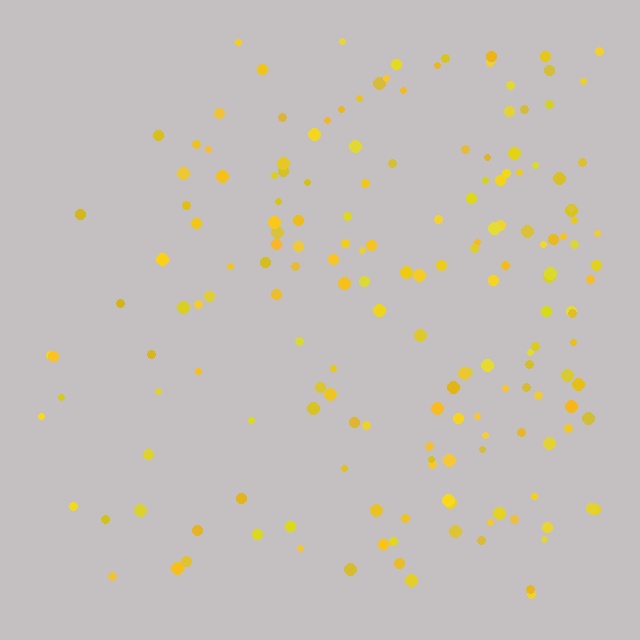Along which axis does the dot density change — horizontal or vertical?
Horizontal.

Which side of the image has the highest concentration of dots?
The right.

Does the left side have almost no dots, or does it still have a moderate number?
Still a moderate number, just noticeably fewer than the right.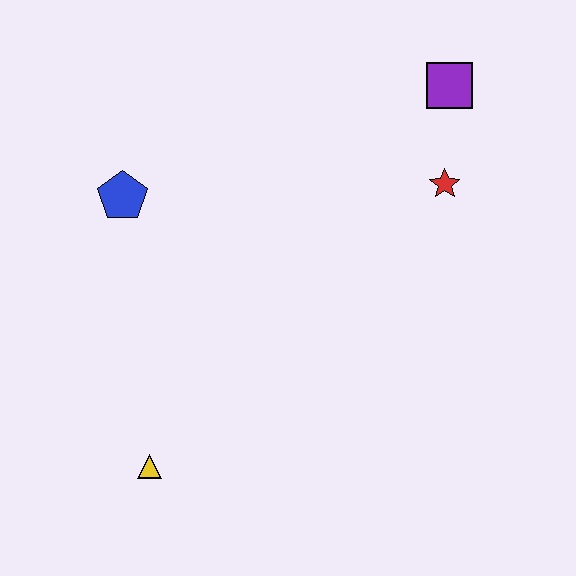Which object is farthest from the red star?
The yellow triangle is farthest from the red star.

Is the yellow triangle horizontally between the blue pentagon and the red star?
Yes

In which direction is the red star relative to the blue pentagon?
The red star is to the right of the blue pentagon.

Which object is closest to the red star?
The purple square is closest to the red star.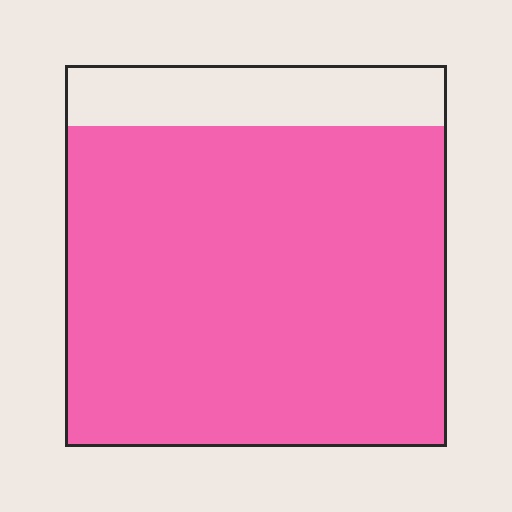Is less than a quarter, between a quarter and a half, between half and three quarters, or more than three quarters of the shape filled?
More than three quarters.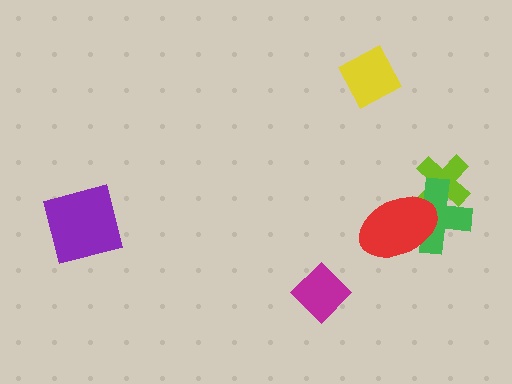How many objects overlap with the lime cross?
1 object overlaps with the lime cross.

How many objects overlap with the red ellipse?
1 object overlaps with the red ellipse.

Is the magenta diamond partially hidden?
No, no other shape covers it.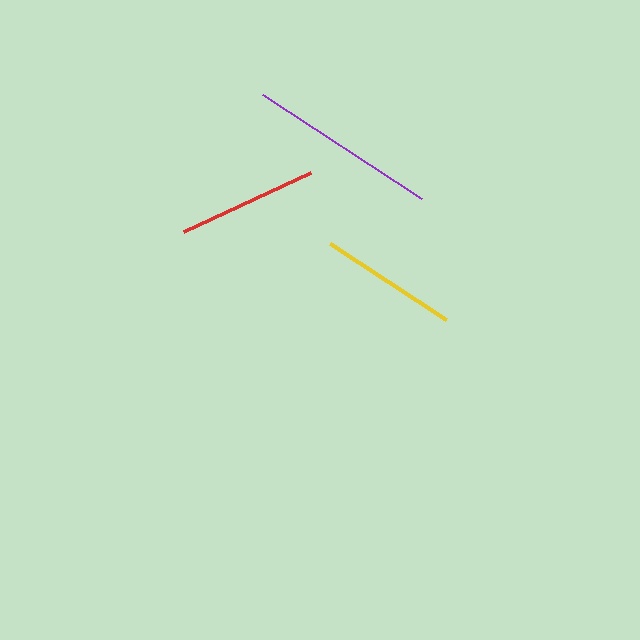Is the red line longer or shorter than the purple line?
The purple line is longer than the red line.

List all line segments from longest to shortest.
From longest to shortest: purple, red, yellow.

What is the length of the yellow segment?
The yellow segment is approximately 139 pixels long.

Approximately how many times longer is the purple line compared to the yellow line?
The purple line is approximately 1.4 times the length of the yellow line.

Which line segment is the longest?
The purple line is the longest at approximately 190 pixels.